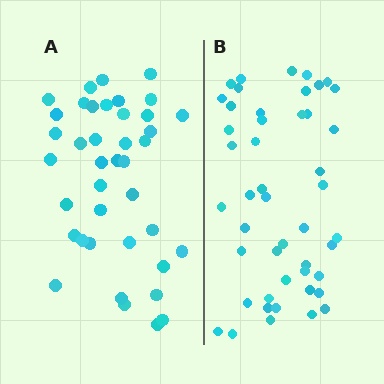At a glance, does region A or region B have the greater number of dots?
Region B (the right region) has more dots.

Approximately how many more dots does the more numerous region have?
Region B has roughly 8 or so more dots than region A.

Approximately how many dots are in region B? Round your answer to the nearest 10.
About 50 dots. (The exact count is 47, which rounds to 50.)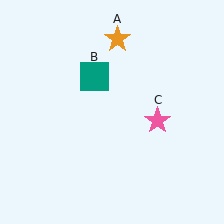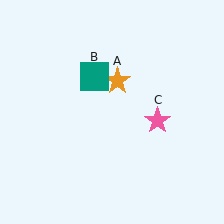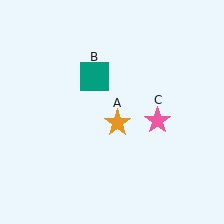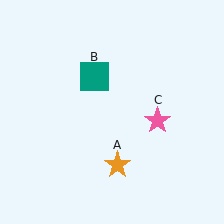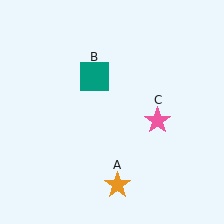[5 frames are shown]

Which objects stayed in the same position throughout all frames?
Teal square (object B) and pink star (object C) remained stationary.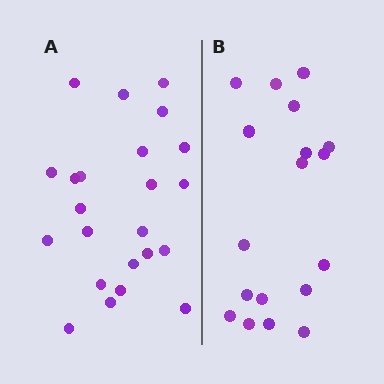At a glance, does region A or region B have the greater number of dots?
Region A (the left region) has more dots.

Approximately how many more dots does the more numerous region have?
Region A has about 5 more dots than region B.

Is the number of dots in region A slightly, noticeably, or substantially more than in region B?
Region A has noticeably more, but not dramatically so. The ratio is roughly 1.3 to 1.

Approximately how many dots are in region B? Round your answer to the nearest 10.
About 20 dots. (The exact count is 18, which rounds to 20.)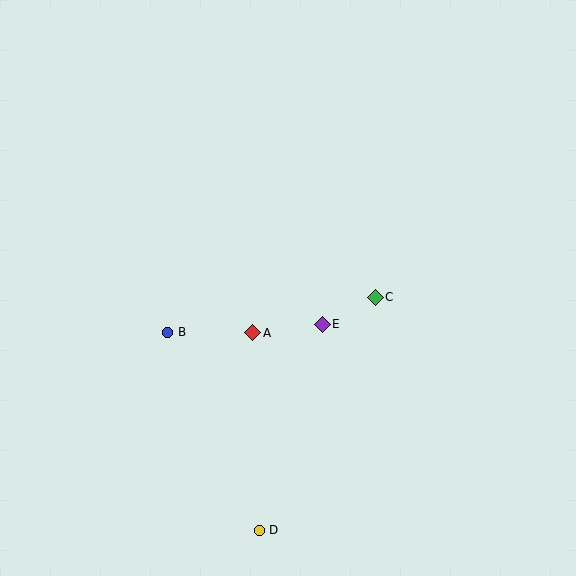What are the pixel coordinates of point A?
Point A is at (252, 333).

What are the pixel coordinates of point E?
Point E is at (322, 324).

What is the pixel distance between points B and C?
The distance between B and C is 211 pixels.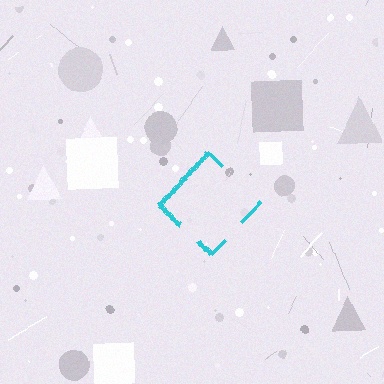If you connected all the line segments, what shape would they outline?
They would outline a diamond.